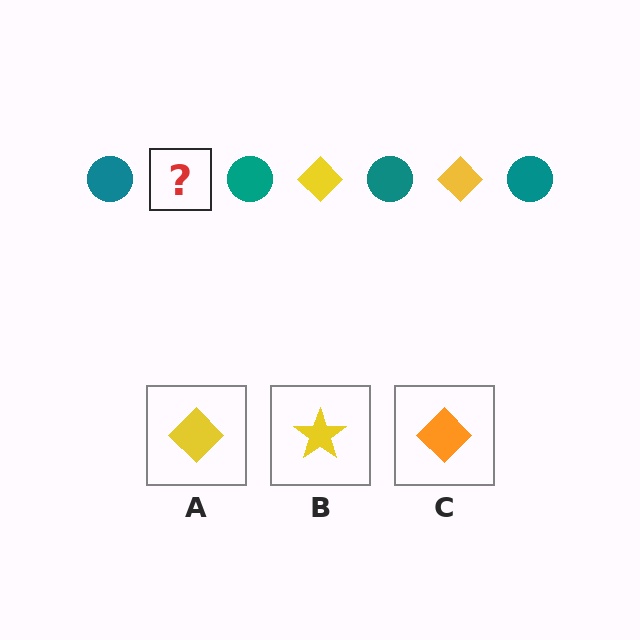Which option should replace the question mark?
Option A.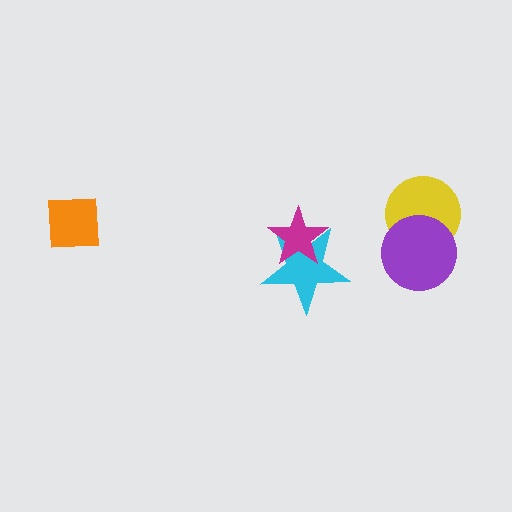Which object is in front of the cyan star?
The magenta star is in front of the cyan star.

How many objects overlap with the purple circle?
1 object overlaps with the purple circle.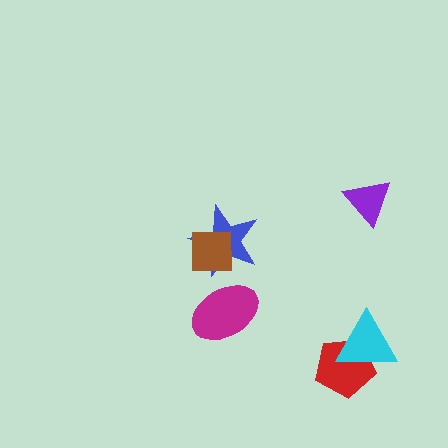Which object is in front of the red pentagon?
The cyan triangle is in front of the red pentagon.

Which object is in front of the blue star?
The brown square is in front of the blue star.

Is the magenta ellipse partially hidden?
No, no other shape covers it.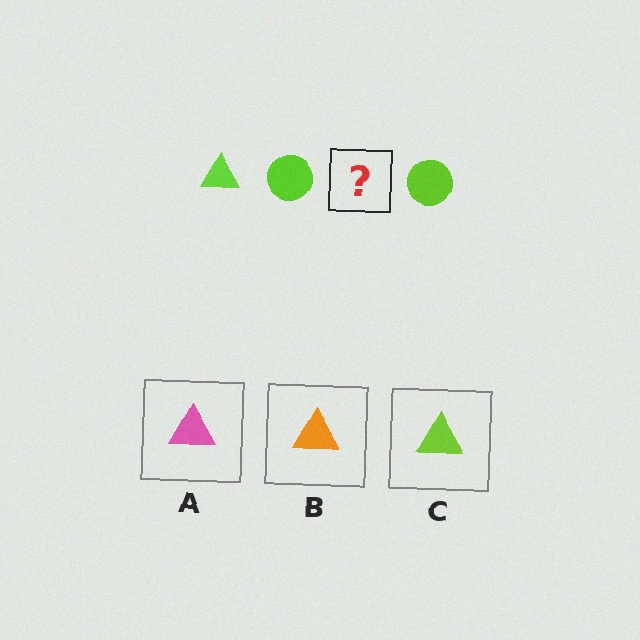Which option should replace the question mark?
Option C.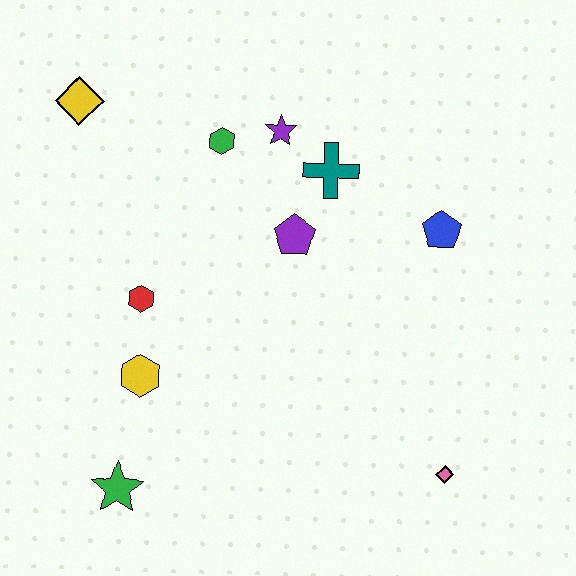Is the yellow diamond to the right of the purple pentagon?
No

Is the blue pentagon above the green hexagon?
No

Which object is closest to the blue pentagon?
The teal cross is closest to the blue pentagon.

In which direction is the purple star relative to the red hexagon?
The purple star is above the red hexagon.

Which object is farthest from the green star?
The blue pentagon is farthest from the green star.